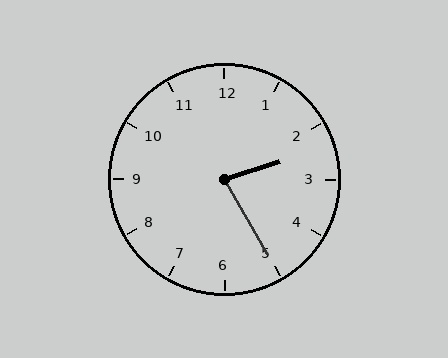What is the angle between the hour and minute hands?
Approximately 78 degrees.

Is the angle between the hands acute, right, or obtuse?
It is acute.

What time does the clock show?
2:25.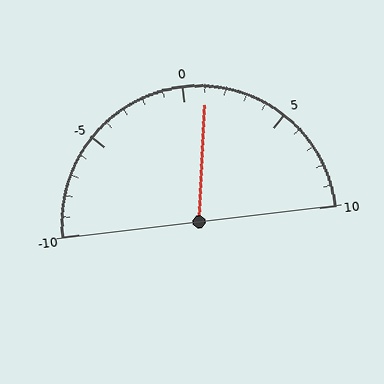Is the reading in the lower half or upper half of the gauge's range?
The reading is in the upper half of the range (-10 to 10).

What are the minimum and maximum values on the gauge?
The gauge ranges from -10 to 10.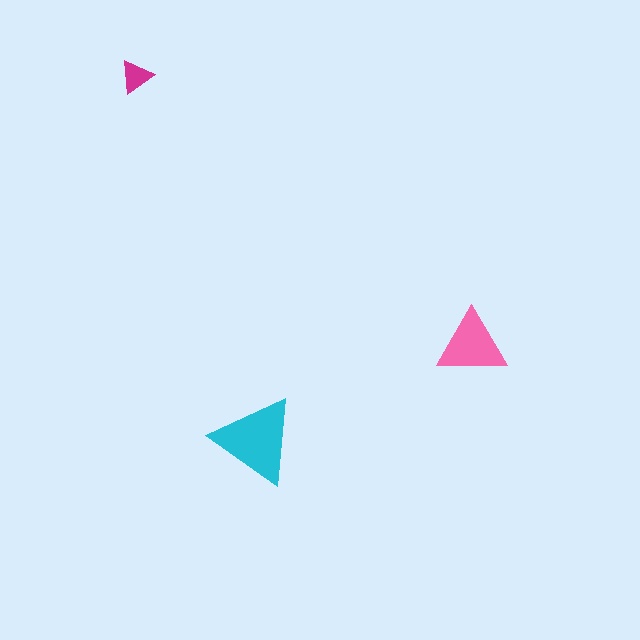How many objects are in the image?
There are 3 objects in the image.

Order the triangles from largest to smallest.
the cyan one, the pink one, the magenta one.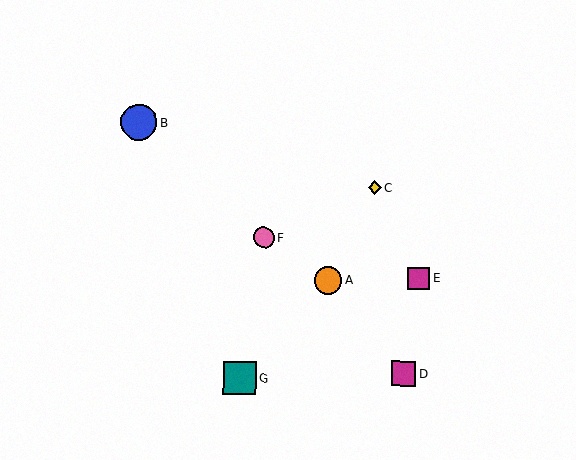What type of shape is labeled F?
Shape F is a pink circle.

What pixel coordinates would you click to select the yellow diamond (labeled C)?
Click at (375, 187) to select the yellow diamond C.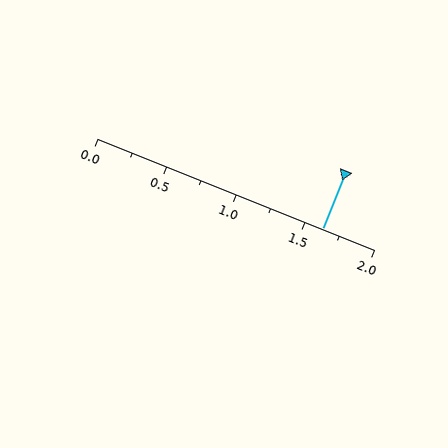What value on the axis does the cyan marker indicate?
The marker indicates approximately 1.62.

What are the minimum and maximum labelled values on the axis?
The axis runs from 0.0 to 2.0.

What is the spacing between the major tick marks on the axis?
The major ticks are spaced 0.5 apart.